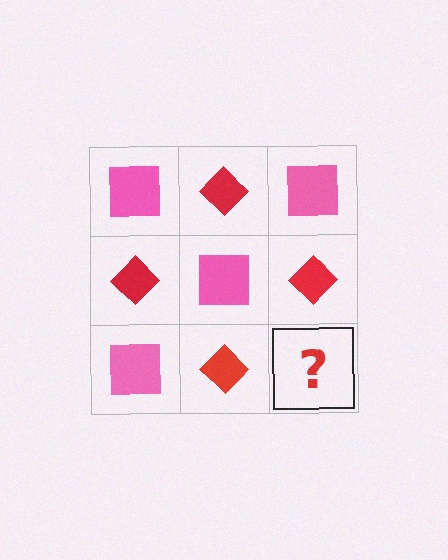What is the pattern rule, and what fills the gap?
The rule is that it alternates pink square and red diamond in a checkerboard pattern. The gap should be filled with a pink square.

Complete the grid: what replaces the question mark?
The question mark should be replaced with a pink square.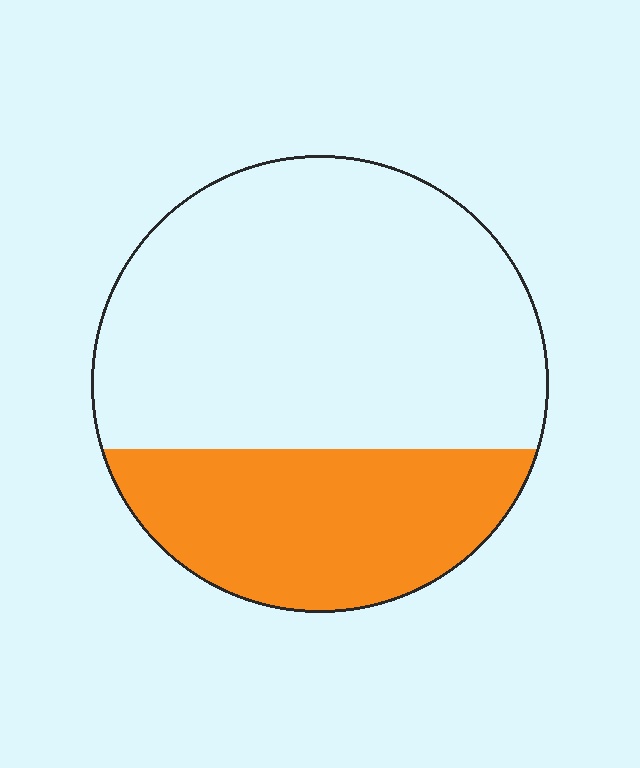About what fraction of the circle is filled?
About one third (1/3).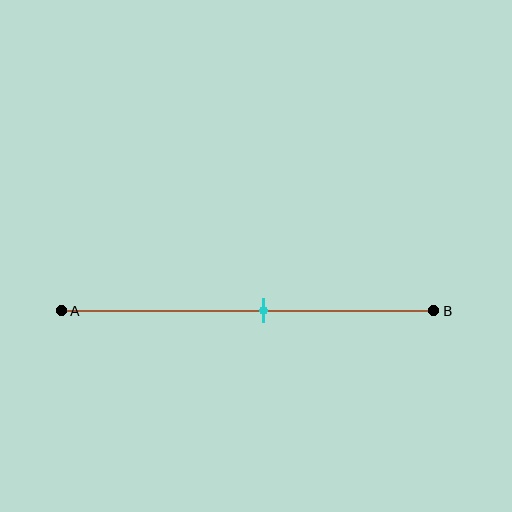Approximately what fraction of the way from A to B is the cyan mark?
The cyan mark is approximately 55% of the way from A to B.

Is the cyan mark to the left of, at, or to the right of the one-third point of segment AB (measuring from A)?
The cyan mark is to the right of the one-third point of segment AB.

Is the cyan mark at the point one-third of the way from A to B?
No, the mark is at about 55% from A, not at the 33% one-third point.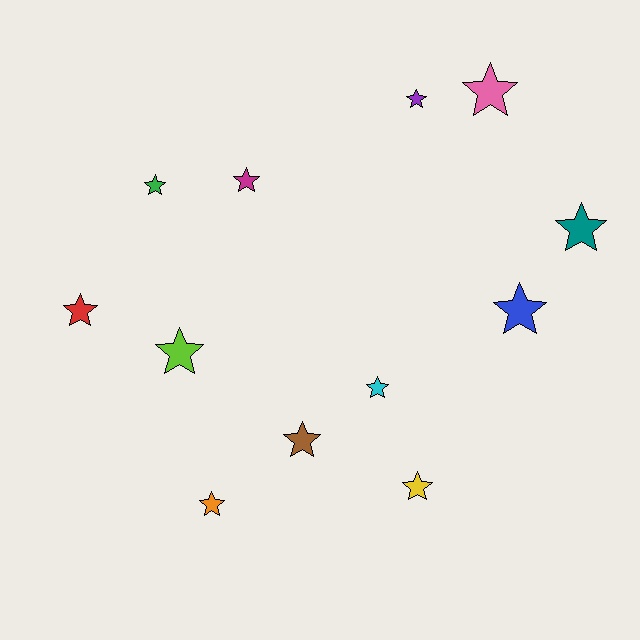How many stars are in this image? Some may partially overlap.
There are 12 stars.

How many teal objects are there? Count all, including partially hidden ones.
There is 1 teal object.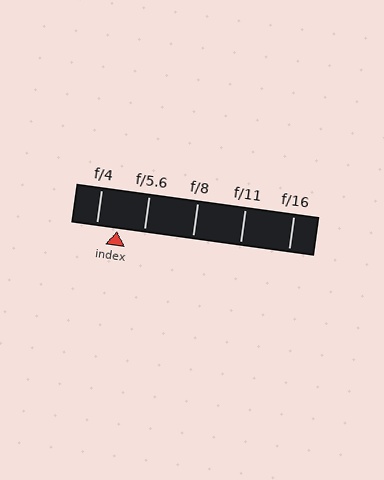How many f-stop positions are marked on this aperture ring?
There are 5 f-stop positions marked.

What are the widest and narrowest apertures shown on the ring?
The widest aperture shown is f/4 and the narrowest is f/16.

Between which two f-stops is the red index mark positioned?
The index mark is between f/4 and f/5.6.